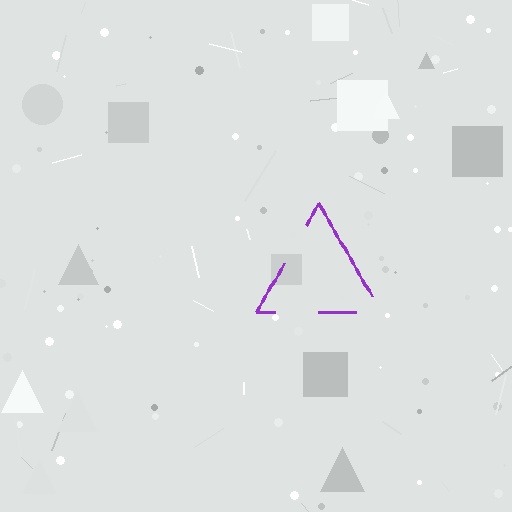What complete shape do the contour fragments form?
The contour fragments form a triangle.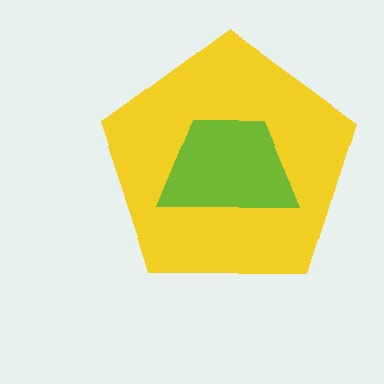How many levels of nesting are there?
2.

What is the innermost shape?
The lime trapezoid.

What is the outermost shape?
The yellow pentagon.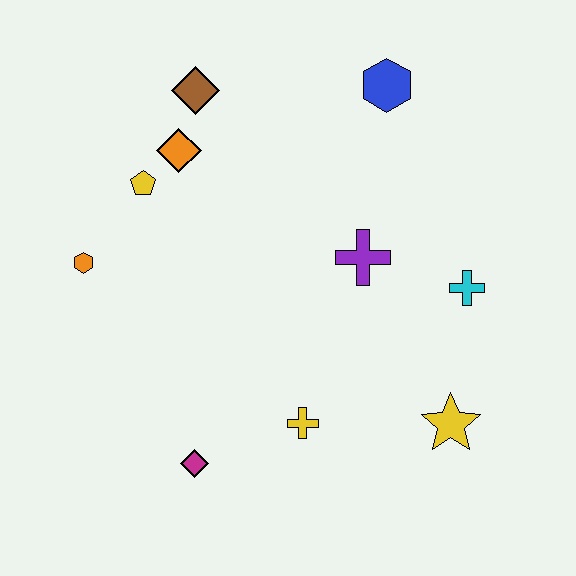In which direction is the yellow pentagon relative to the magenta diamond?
The yellow pentagon is above the magenta diamond.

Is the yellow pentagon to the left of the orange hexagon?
No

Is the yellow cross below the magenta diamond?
No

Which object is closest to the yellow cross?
The magenta diamond is closest to the yellow cross.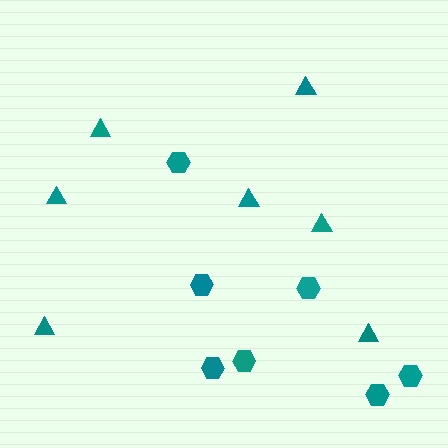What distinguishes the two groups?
There are 2 groups: one group of hexagons (7) and one group of triangles (7).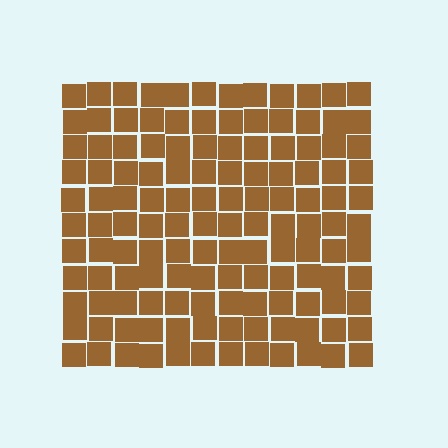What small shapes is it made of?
It is made of small squares.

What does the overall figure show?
The overall figure shows a square.